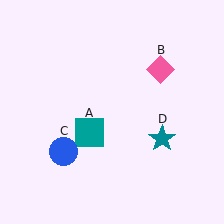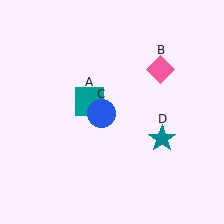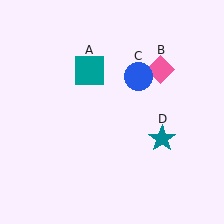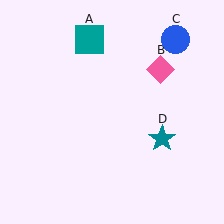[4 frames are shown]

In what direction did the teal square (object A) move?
The teal square (object A) moved up.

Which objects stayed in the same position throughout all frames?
Pink diamond (object B) and teal star (object D) remained stationary.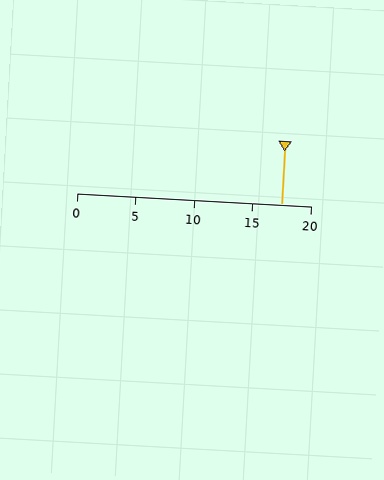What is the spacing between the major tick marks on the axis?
The major ticks are spaced 5 apart.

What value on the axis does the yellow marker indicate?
The marker indicates approximately 17.5.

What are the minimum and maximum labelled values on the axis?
The axis runs from 0 to 20.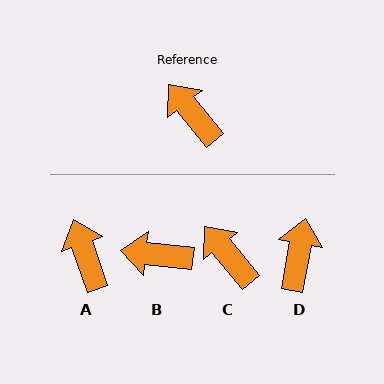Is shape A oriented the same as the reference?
No, it is off by about 20 degrees.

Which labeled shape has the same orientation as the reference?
C.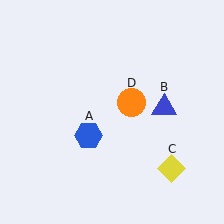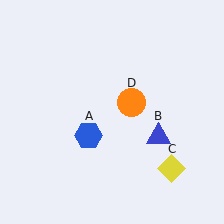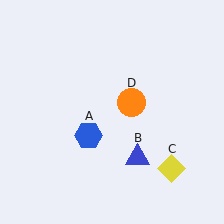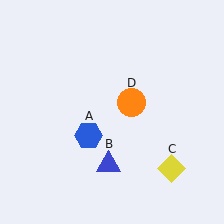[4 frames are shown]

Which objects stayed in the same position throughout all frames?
Blue hexagon (object A) and yellow diamond (object C) and orange circle (object D) remained stationary.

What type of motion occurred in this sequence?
The blue triangle (object B) rotated clockwise around the center of the scene.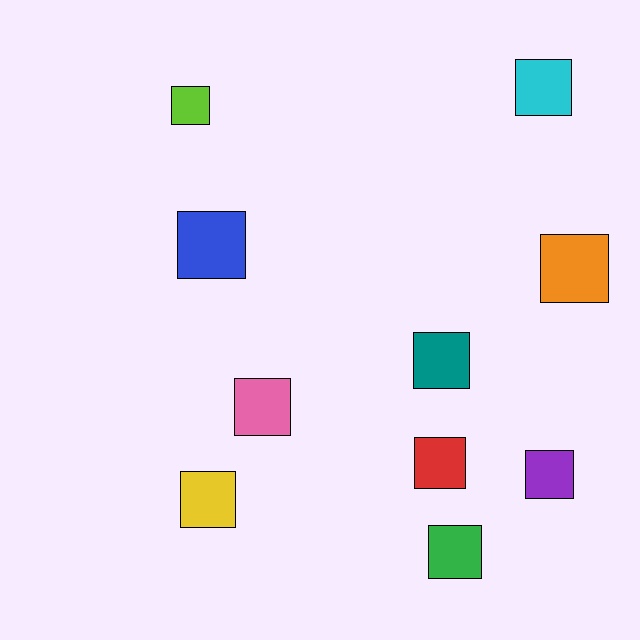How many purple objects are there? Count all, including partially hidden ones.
There is 1 purple object.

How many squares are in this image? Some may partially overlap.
There are 10 squares.